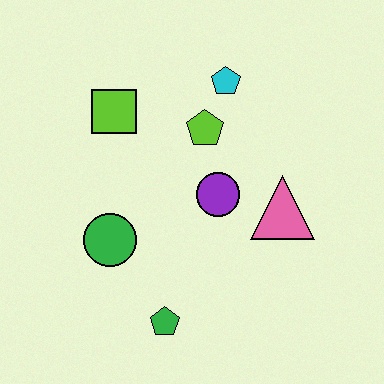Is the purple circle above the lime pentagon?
No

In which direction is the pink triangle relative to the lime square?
The pink triangle is to the right of the lime square.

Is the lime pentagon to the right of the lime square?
Yes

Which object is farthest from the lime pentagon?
The green pentagon is farthest from the lime pentagon.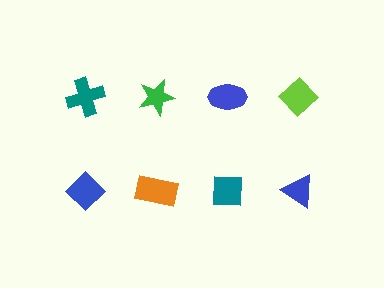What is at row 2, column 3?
A teal square.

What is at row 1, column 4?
A lime diamond.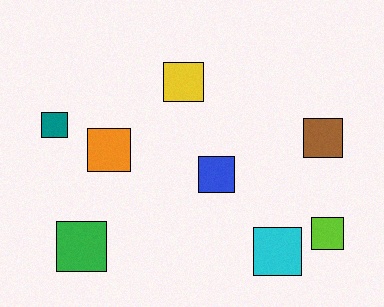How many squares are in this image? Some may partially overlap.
There are 8 squares.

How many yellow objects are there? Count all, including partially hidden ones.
There is 1 yellow object.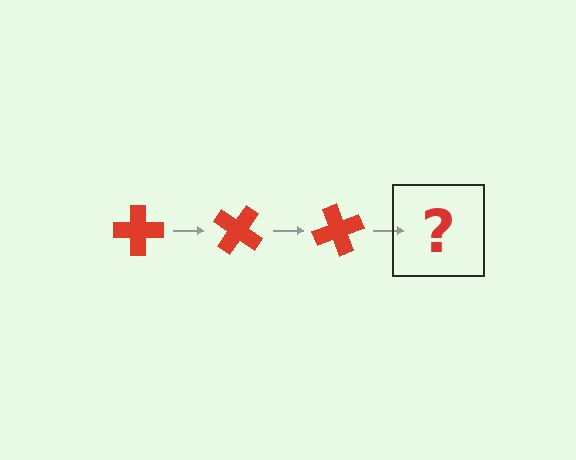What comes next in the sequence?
The next element should be a red cross rotated 105 degrees.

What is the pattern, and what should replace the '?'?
The pattern is that the cross rotates 35 degrees each step. The '?' should be a red cross rotated 105 degrees.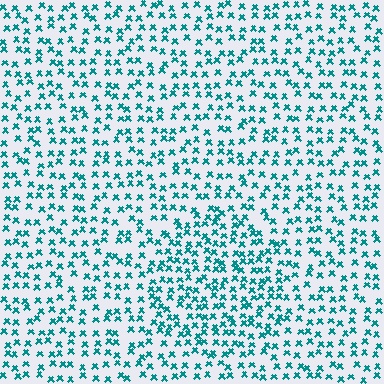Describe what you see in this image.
The image contains small teal elements arranged at two different densities. A circle-shaped region is visible where the elements are more densely packed than the surrounding area.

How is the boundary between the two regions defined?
The boundary is defined by a change in element density (approximately 1.5x ratio). All elements are the same color, size, and shape.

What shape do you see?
I see a circle.